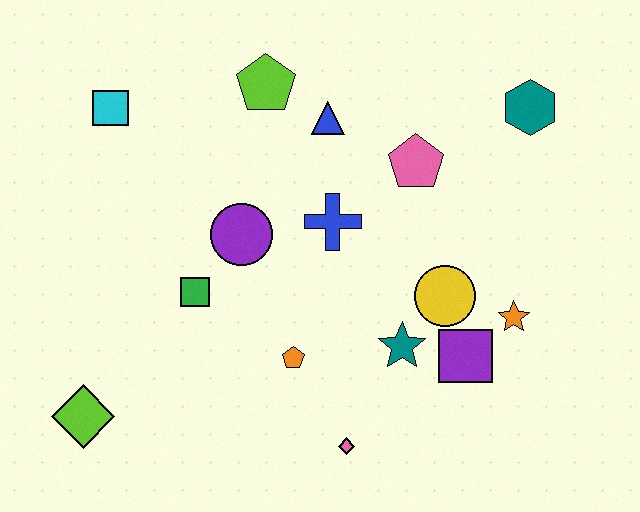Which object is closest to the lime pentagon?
The blue triangle is closest to the lime pentagon.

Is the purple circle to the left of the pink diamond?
Yes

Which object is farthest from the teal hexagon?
The lime diamond is farthest from the teal hexagon.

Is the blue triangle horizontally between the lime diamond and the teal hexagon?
Yes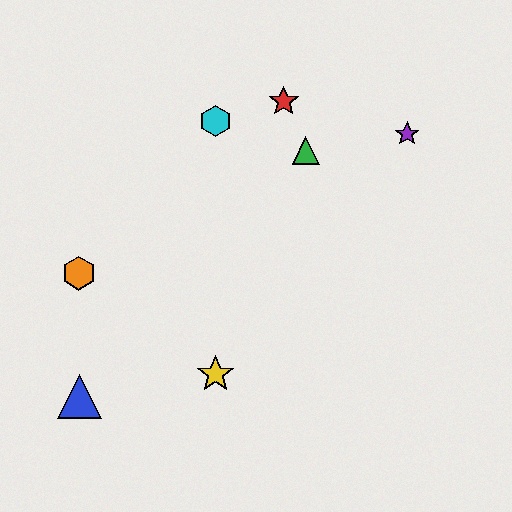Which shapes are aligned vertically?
The yellow star, the cyan hexagon are aligned vertically.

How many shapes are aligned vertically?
2 shapes (the yellow star, the cyan hexagon) are aligned vertically.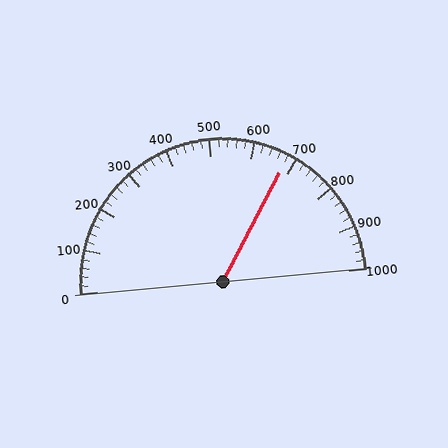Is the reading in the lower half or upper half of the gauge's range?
The reading is in the upper half of the range (0 to 1000).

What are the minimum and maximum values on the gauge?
The gauge ranges from 0 to 1000.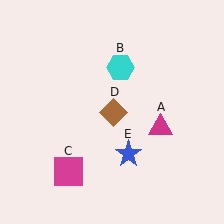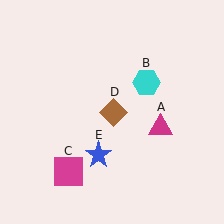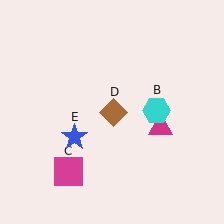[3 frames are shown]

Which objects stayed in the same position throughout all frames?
Magenta triangle (object A) and magenta square (object C) and brown diamond (object D) remained stationary.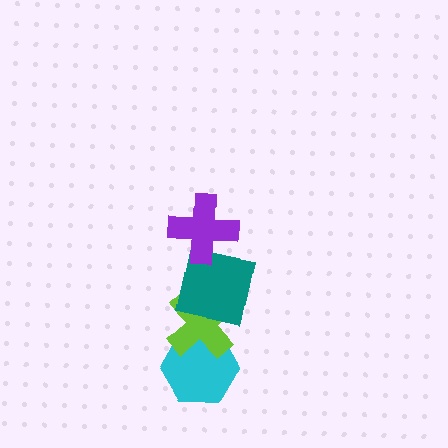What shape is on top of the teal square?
The purple cross is on top of the teal square.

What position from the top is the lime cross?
The lime cross is 3rd from the top.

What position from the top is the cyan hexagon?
The cyan hexagon is 4th from the top.